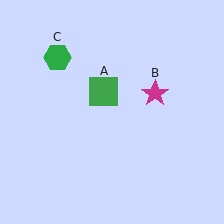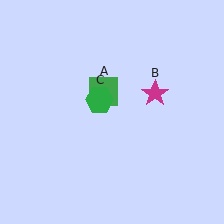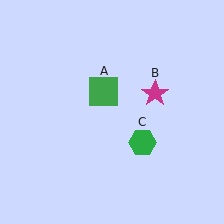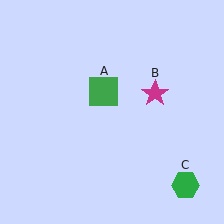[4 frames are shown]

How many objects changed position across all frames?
1 object changed position: green hexagon (object C).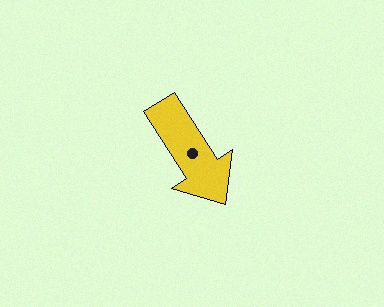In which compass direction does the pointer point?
Southeast.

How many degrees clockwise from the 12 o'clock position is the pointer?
Approximately 147 degrees.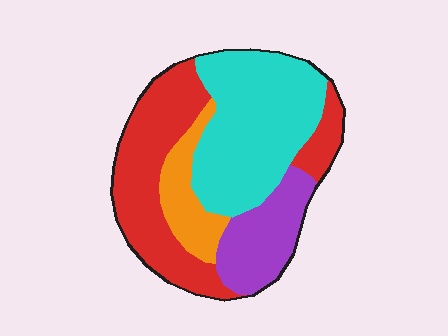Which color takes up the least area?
Orange, at roughly 10%.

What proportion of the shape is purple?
Purple covers around 15% of the shape.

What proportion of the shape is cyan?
Cyan covers about 35% of the shape.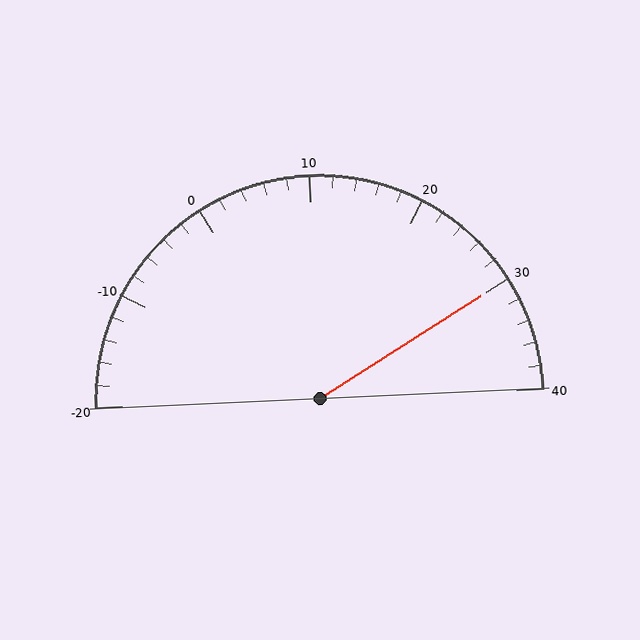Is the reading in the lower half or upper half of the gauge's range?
The reading is in the upper half of the range (-20 to 40).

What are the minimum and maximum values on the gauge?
The gauge ranges from -20 to 40.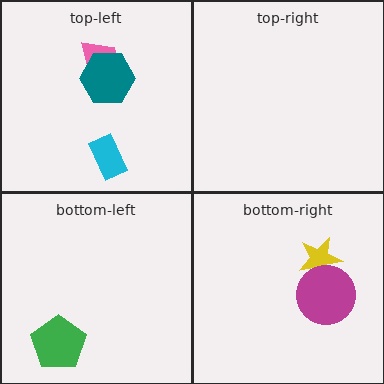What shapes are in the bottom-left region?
The green pentagon.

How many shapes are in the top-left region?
3.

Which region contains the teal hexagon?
The top-left region.